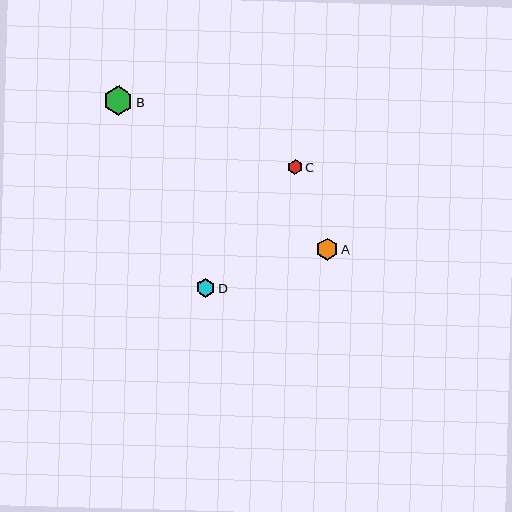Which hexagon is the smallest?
Hexagon C is the smallest with a size of approximately 15 pixels.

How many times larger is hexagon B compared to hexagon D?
Hexagon B is approximately 1.6 times the size of hexagon D.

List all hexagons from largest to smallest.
From largest to smallest: B, A, D, C.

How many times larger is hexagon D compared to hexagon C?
Hexagon D is approximately 1.2 times the size of hexagon C.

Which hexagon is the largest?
Hexagon B is the largest with a size of approximately 29 pixels.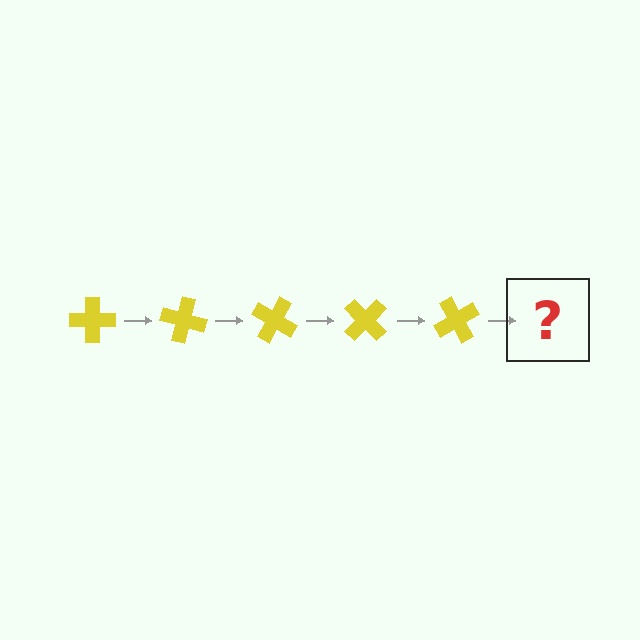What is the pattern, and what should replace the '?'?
The pattern is that the cross rotates 15 degrees each step. The '?' should be a yellow cross rotated 75 degrees.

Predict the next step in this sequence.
The next step is a yellow cross rotated 75 degrees.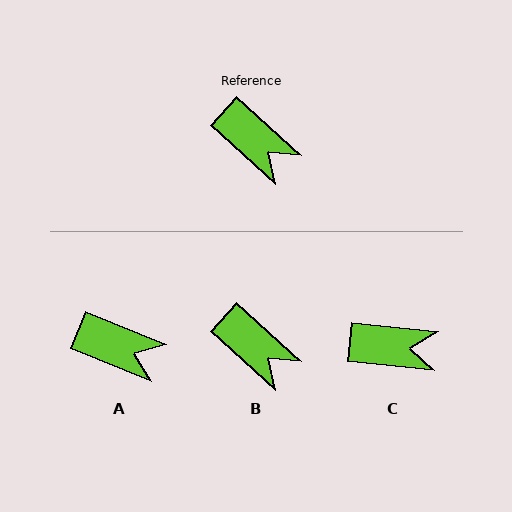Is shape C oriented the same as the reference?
No, it is off by about 36 degrees.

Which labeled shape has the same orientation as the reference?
B.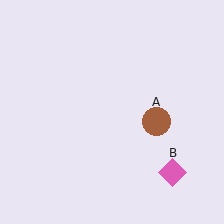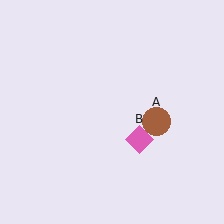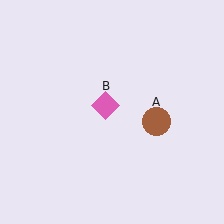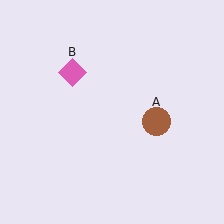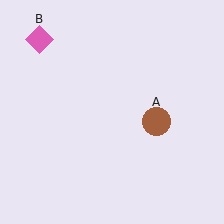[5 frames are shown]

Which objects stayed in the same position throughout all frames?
Brown circle (object A) remained stationary.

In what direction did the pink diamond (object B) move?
The pink diamond (object B) moved up and to the left.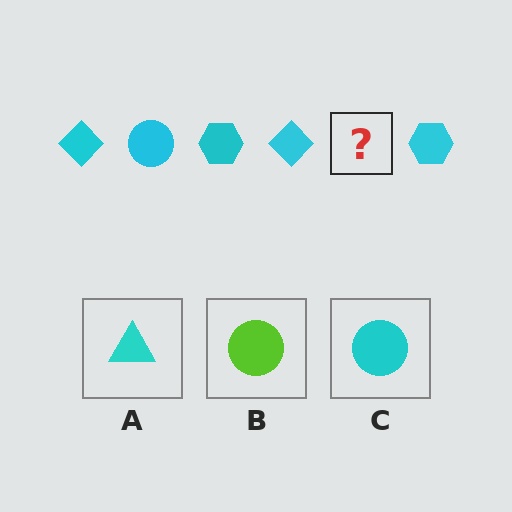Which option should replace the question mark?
Option C.